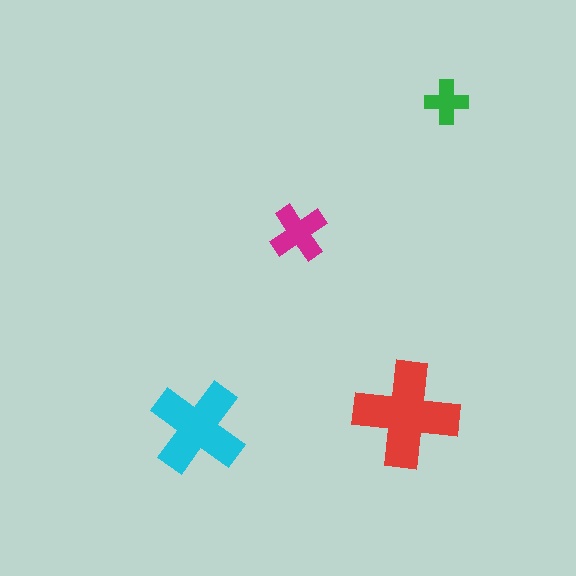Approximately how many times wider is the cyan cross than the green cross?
About 2 times wider.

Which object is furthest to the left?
The cyan cross is leftmost.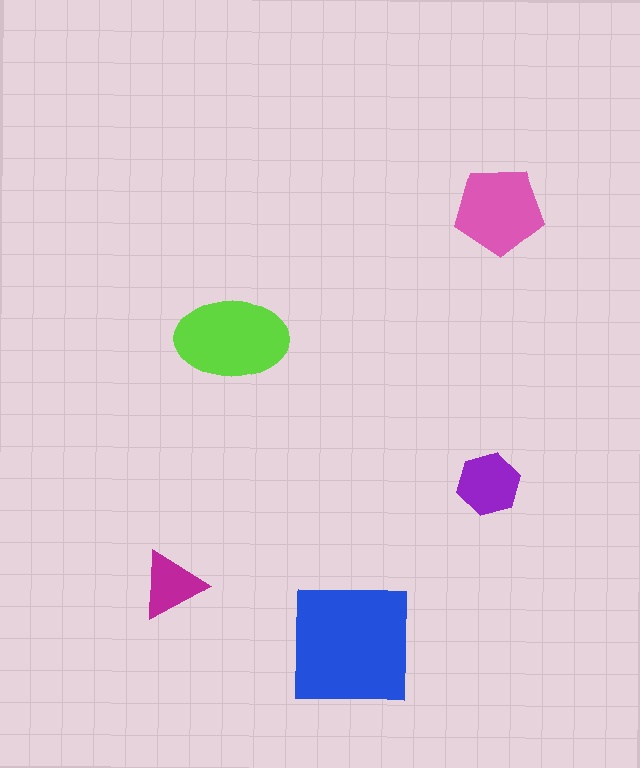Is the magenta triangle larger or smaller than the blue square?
Smaller.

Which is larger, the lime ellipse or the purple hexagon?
The lime ellipse.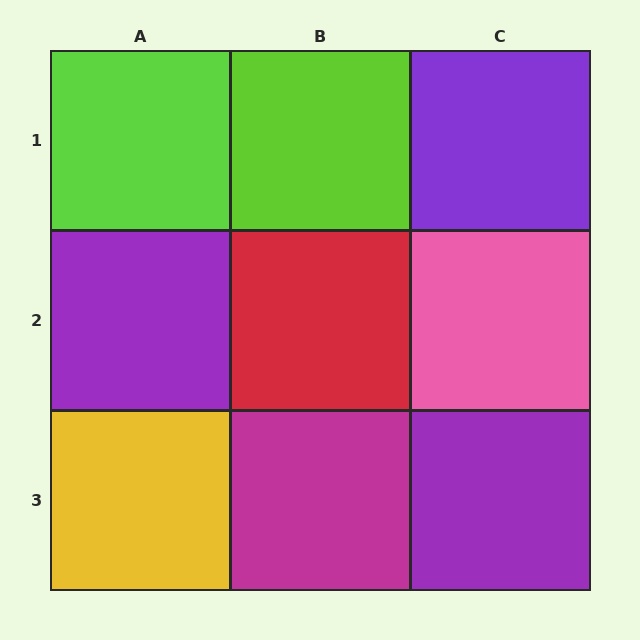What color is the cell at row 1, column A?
Lime.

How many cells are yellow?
1 cell is yellow.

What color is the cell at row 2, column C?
Pink.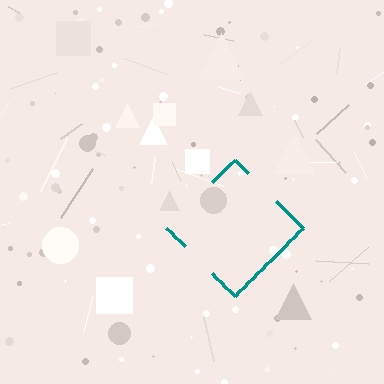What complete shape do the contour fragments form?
The contour fragments form a diamond.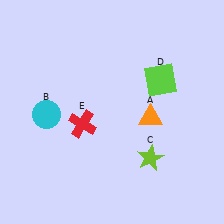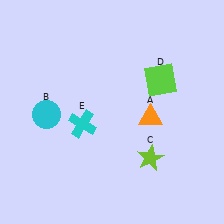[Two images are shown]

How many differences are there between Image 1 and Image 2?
There is 1 difference between the two images.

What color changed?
The cross (E) changed from red in Image 1 to cyan in Image 2.